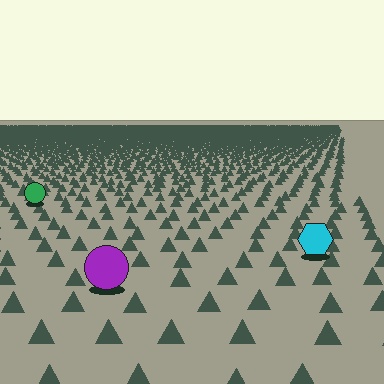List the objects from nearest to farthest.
From nearest to farthest: the purple circle, the cyan hexagon, the green circle.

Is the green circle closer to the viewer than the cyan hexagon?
No. The cyan hexagon is closer — you can tell from the texture gradient: the ground texture is coarser near it.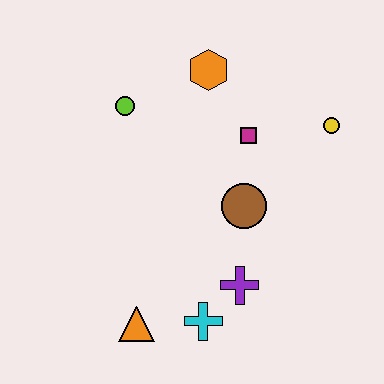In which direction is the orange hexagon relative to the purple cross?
The orange hexagon is above the purple cross.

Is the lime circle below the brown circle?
No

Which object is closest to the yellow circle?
The magenta square is closest to the yellow circle.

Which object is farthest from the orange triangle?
The yellow circle is farthest from the orange triangle.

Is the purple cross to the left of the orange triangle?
No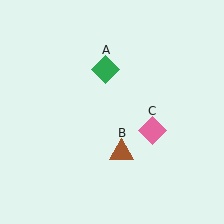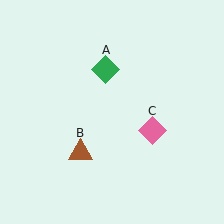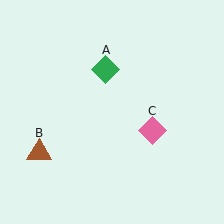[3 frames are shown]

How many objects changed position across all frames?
1 object changed position: brown triangle (object B).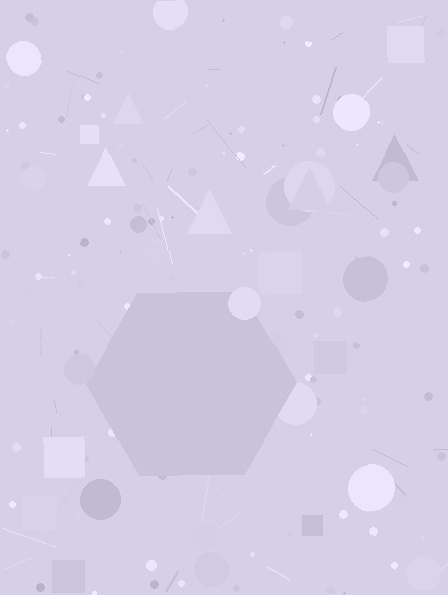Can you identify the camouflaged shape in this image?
The camouflaged shape is a hexagon.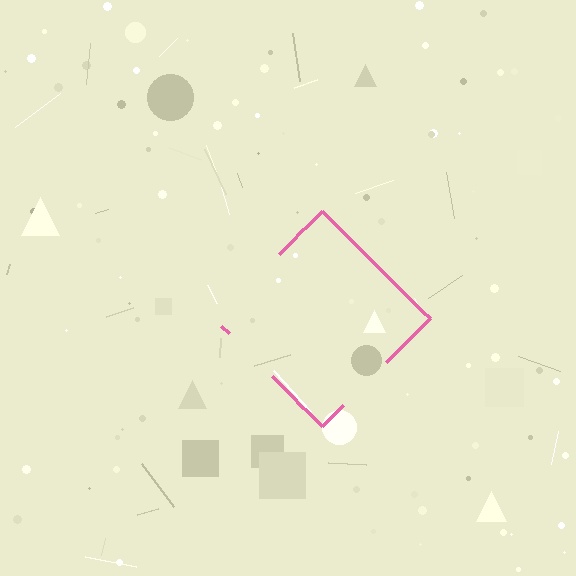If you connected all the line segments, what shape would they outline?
They would outline a diamond.